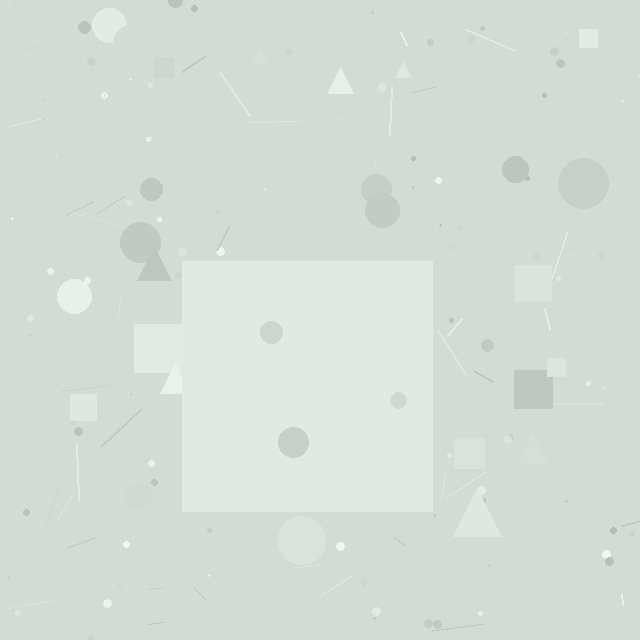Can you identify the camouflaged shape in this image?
The camouflaged shape is a square.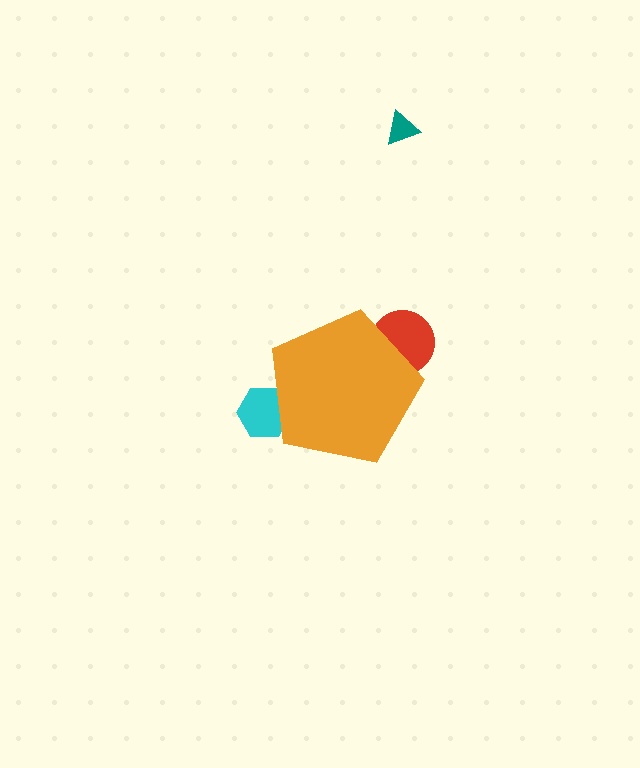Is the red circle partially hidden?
Yes, the red circle is partially hidden behind the orange pentagon.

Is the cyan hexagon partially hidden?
Yes, the cyan hexagon is partially hidden behind the orange pentagon.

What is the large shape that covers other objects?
An orange pentagon.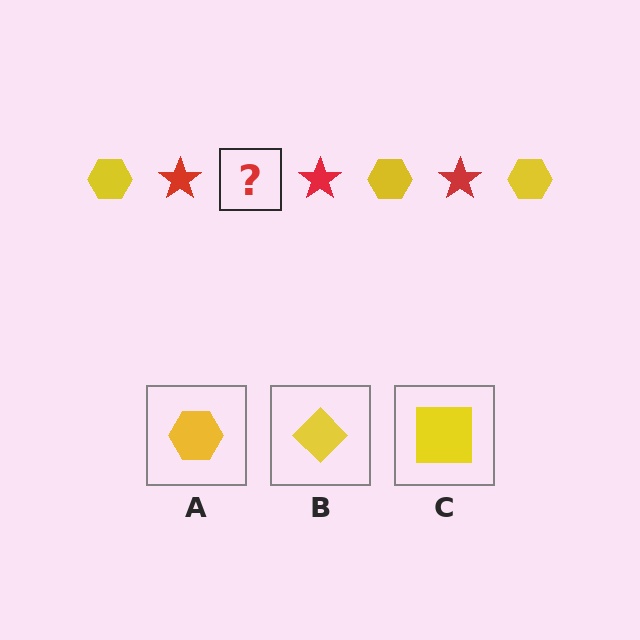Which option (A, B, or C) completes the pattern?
A.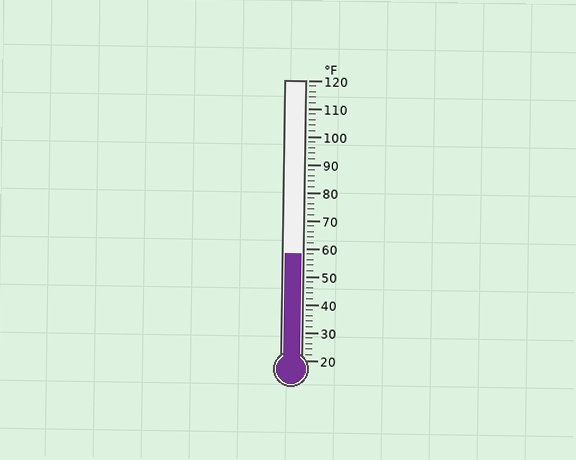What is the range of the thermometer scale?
The thermometer scale ranges from 20°F to 120°F.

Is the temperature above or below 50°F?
The temperature is above 50°F.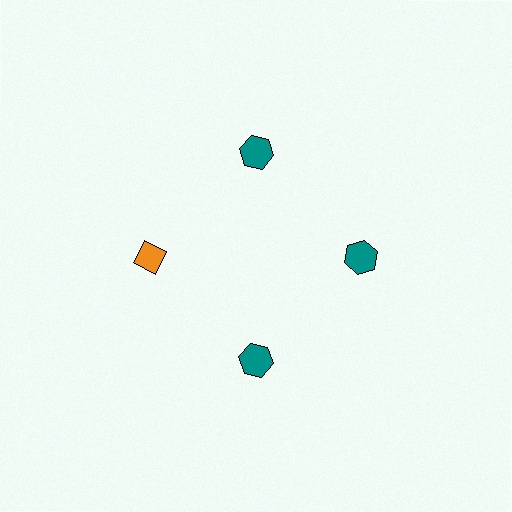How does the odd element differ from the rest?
It differs in both color (orange instead of teal) and shape (diamond instead of hexagon).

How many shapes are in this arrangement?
There are 4 shapes arranged in a ring pattern.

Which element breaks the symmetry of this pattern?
The orange diamond at roughly the 9 o'clock position breaks the symmetry. All other shapes are teal hexagons.